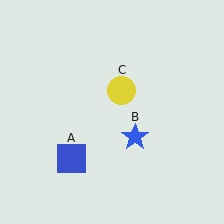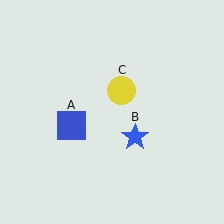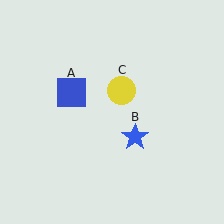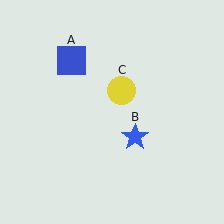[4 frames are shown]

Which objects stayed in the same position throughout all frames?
Blue star (object B) and yellow circle (object C) remained stationary.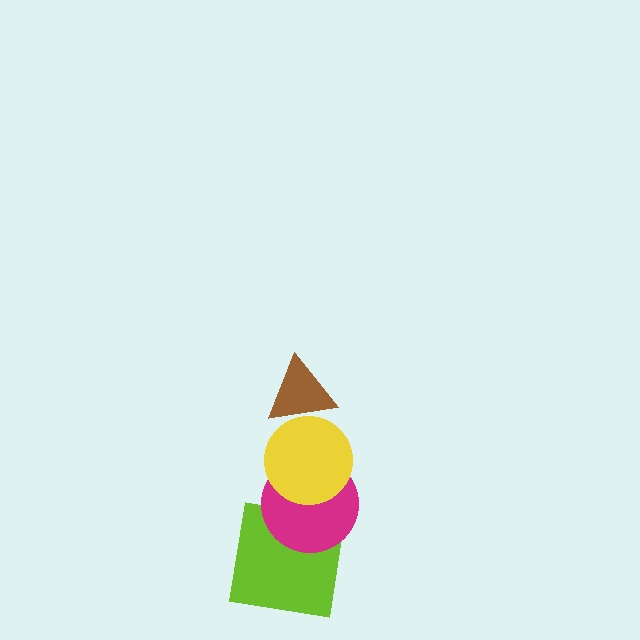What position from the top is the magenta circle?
The magenta circle is 3rd from the top.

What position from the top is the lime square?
The lime square is 4th from the top.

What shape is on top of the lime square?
The magenta circle is on top of the lime square.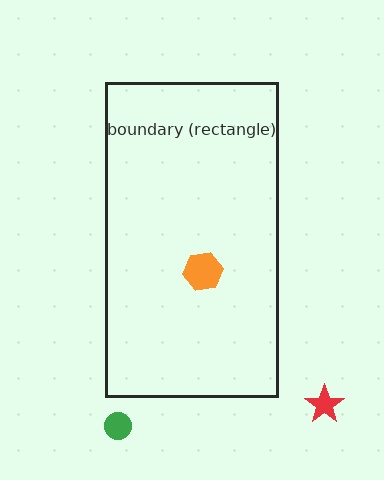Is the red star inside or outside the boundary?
Outside.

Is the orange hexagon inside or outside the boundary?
Inside.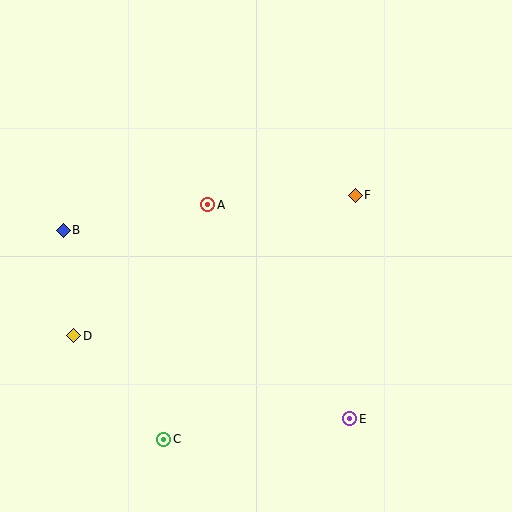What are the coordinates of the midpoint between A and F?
The midpoint between A and F is at (281, 200).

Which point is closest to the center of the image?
Point A at (208, 205) is closest to the center.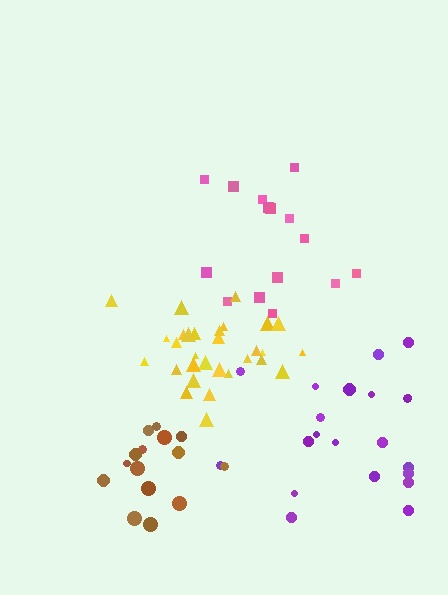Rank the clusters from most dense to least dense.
brown, yellow, pink, purple.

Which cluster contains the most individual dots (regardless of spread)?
Yellow (30).